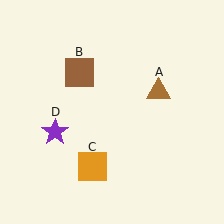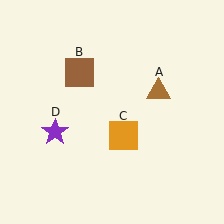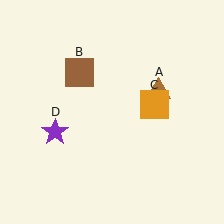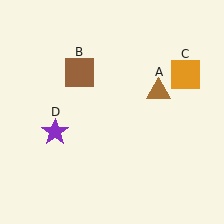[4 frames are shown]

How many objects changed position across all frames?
1 object changed position: orange square (object C).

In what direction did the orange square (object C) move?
The orange square (object C) moved up and to the right.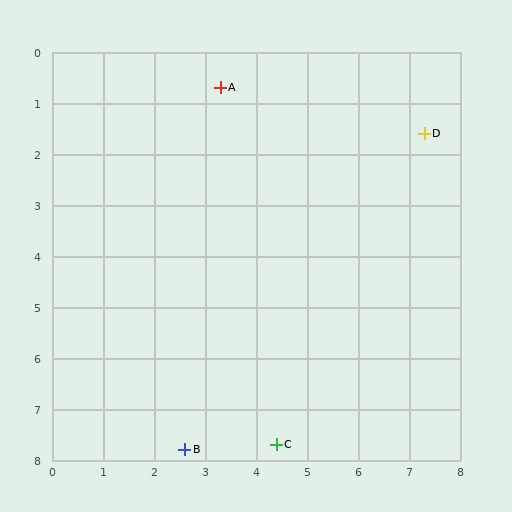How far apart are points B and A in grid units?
Points B and A are about 7.1 grid units apart.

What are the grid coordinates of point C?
Point C is at approximately (4.4, 7.7).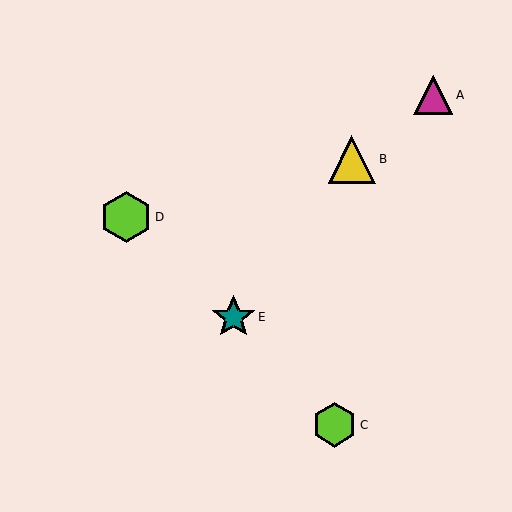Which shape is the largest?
The lime hexagon (labeled D) is the largest.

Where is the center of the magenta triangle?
The center of the magenta triangle is at (433, 95).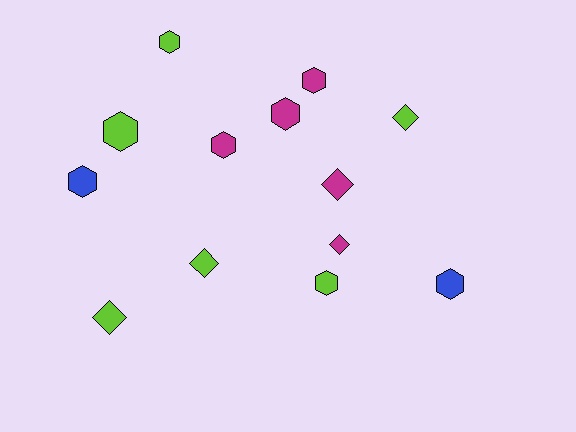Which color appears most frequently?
Lime, with 6 objects.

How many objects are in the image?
There are 13 objects.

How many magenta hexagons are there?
There are 3 magenta hexagons.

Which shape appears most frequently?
Hexagon, with 8 objects.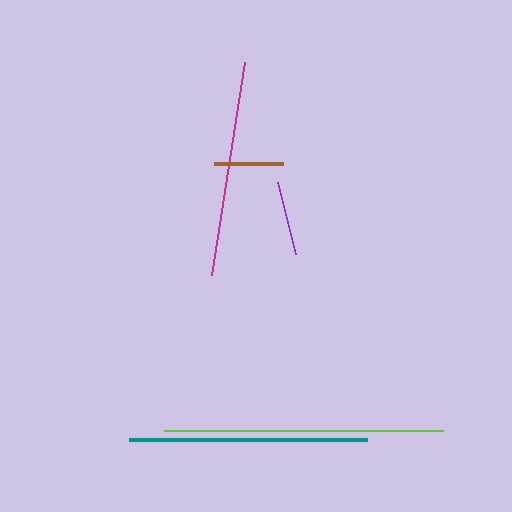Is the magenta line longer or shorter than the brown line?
The magenta line is longer than the brown line.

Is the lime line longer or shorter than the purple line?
The lime line is longer than the purple line.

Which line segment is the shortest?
The brown line is the shortest at approximately 69 pixels.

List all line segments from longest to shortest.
From longest to shortest: lime, teal, magenta, purple, brown.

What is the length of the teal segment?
The teal segment is approximately 238 pixels long.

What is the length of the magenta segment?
The magenta segment is approximately 216 pixels long.